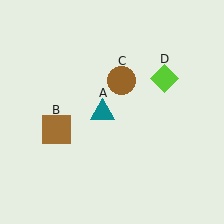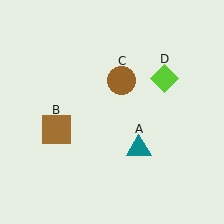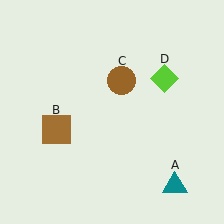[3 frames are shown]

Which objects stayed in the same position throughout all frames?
Brown square (object B) and brown circle (object C) and lime diamond (object D) remained stationary.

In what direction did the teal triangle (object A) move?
The teal triangle (object A) moved down and to the right.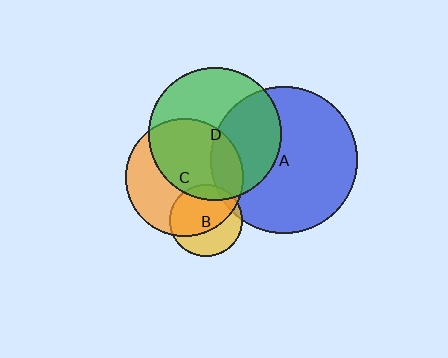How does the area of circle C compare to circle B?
Approximately 2.7 times.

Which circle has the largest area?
Circle A (blue).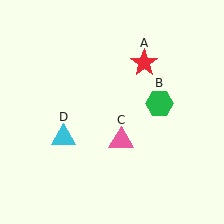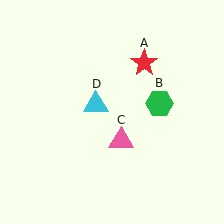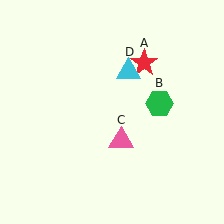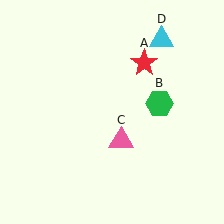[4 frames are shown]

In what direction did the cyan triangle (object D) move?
The cyan triangle (object D) moved up and to the right.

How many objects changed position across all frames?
1 object changed position: cyan triangle (object D).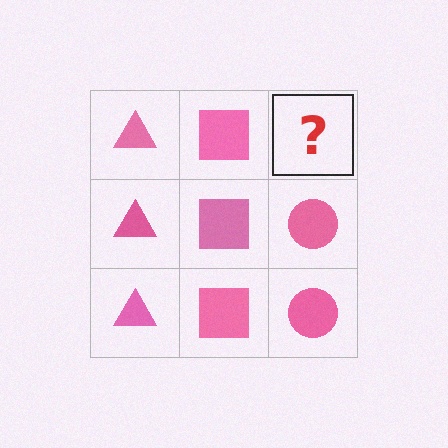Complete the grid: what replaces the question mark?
The question mark should be replaced with a pink circle.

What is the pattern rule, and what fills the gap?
The rule is that each column has a consistent shape. The gap should be filled with a pink circle.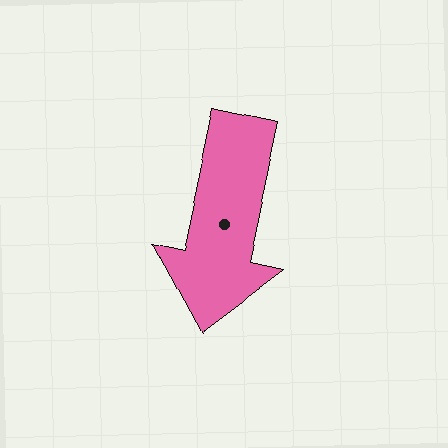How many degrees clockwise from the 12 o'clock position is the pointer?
Approximately 192 degrees.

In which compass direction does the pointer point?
South.